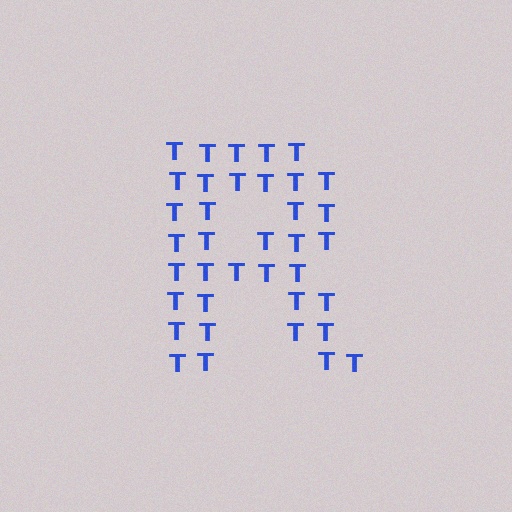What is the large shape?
The large shape is the letter R.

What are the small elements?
The small elements are letter T's.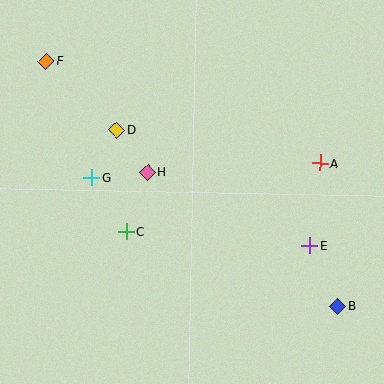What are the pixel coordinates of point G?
Point G is at (92, 178).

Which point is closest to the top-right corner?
Point A is closest to the top-right corner.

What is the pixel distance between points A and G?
The distance between A and G is 228 pixels.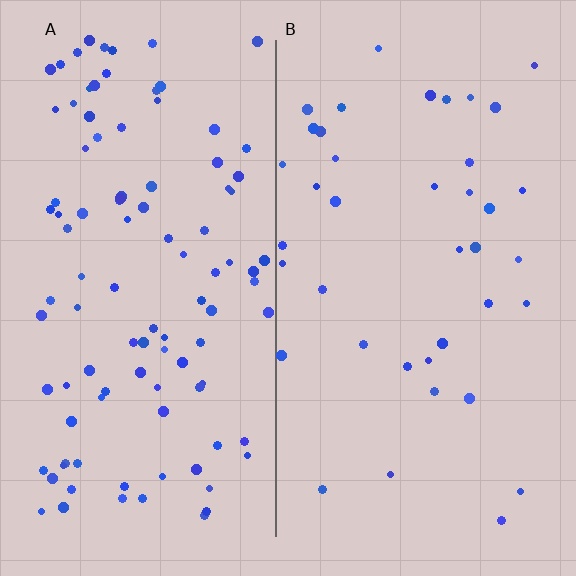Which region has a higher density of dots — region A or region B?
A (the left).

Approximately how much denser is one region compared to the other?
Approximately 2.7× — region A over region B.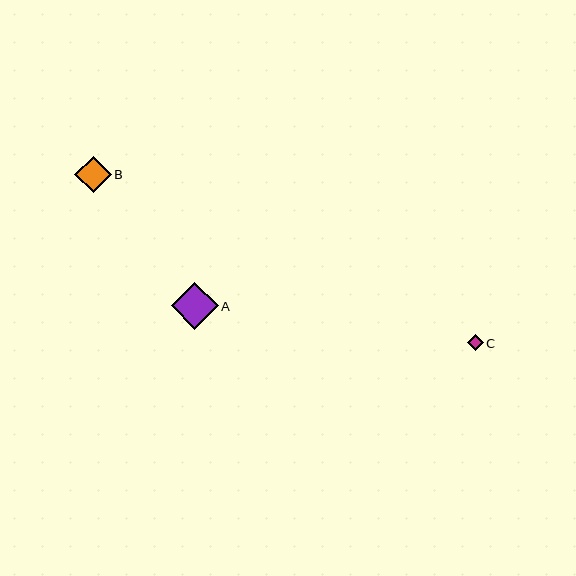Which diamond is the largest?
Diamond A is the largest with a size of approximately 47 pixels.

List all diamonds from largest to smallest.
From largest to smallest: A, B, C.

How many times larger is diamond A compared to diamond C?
Diamond A is approximately 2.9 times the size of diamond C.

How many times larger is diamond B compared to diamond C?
Diamond B is approximately 2.3 times the size of diamond C.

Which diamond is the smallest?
Diamond C is the smallest with a size of approximately 16 pixels.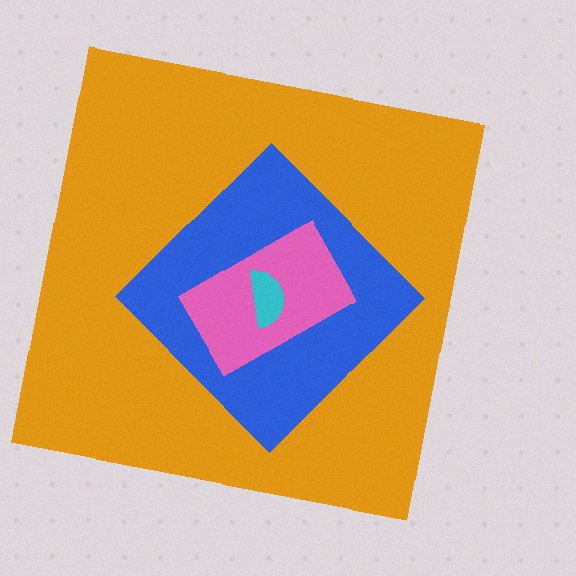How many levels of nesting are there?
4.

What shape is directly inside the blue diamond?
The pink rectangle.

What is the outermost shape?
The orange square.